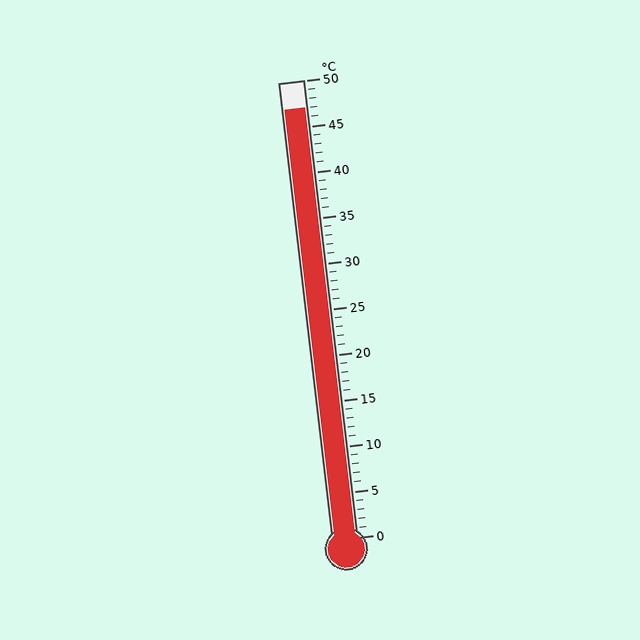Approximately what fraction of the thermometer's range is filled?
The thermometer is filled to approximately 95% of its range.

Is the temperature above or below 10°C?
The temperature is above 10°C.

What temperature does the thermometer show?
The thermometer shows approximately 47°C.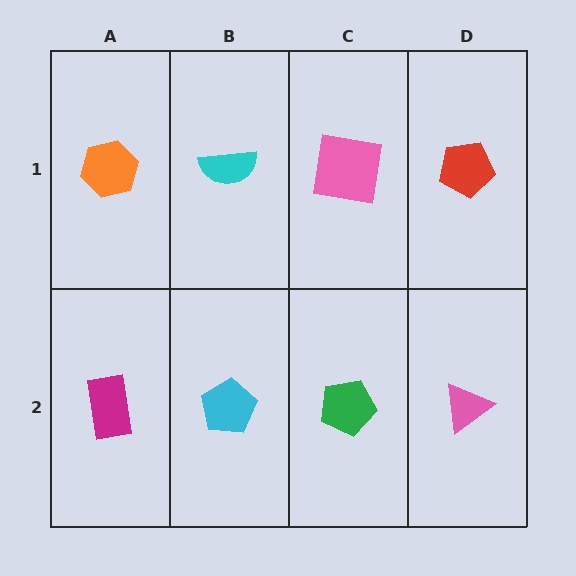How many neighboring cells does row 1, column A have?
2.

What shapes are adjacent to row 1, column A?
A magenta rectangle (row 2, column A), a cyan semicircle (row 1, column B).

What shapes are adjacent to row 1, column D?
A pink triangle (row 2, column D), a pink square (row 1, column C).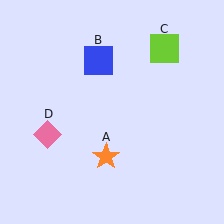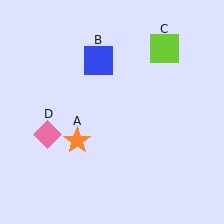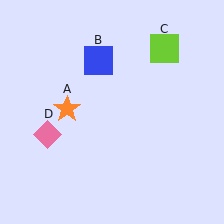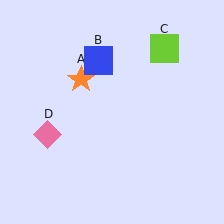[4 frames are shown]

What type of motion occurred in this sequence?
The orange star (object A) rotated clockwise around the center of the scene.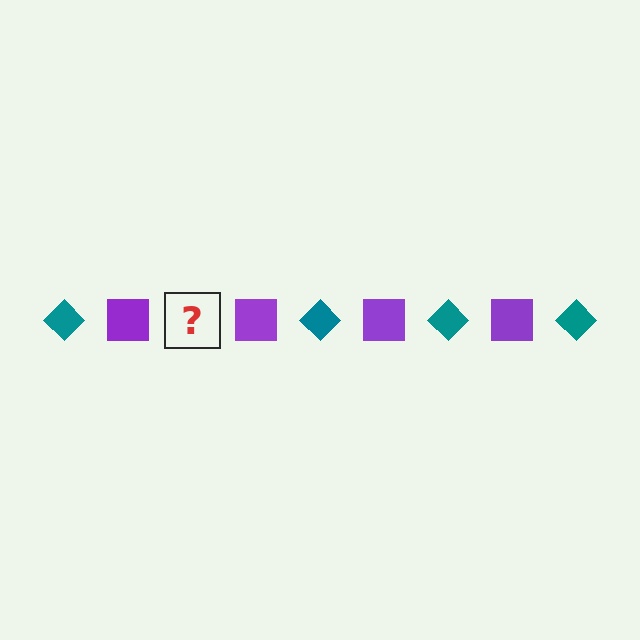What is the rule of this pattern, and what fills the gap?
The rule is that the pattern alternates between teal diamond and purple square. The gap should be filled with a teal diamond.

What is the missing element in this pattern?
The missing element is a teal diamond.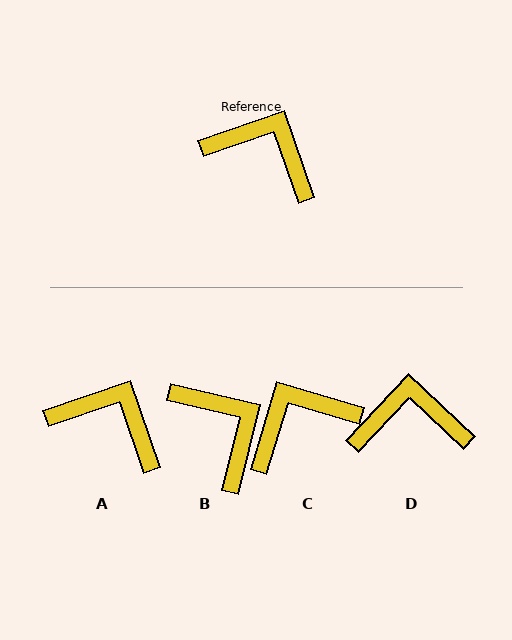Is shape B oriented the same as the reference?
No, it is off by about 33 degrees.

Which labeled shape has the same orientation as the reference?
A.